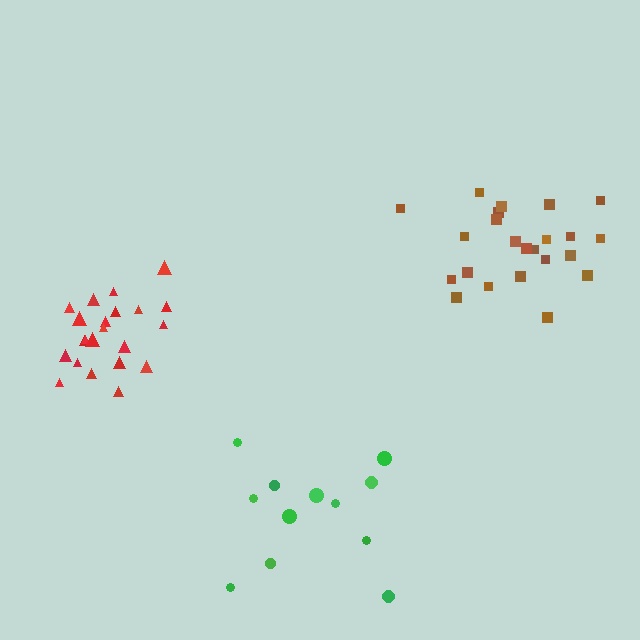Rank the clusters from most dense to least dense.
red, brown, green.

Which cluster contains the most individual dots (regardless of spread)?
Red (23).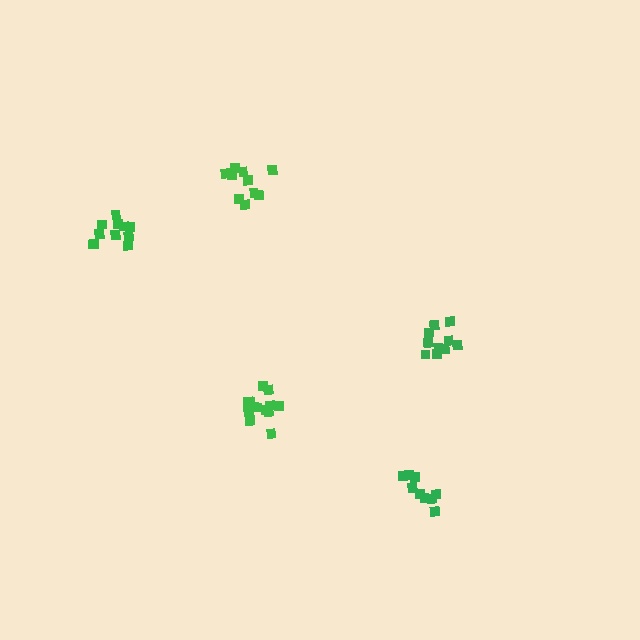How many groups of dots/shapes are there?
There are 5 groups.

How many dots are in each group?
Group 1: 10 dots, Group 2: 10 dots, Group 3: 13 dots, Group 4: 11 dots, Group 5: 9 dots (53 total).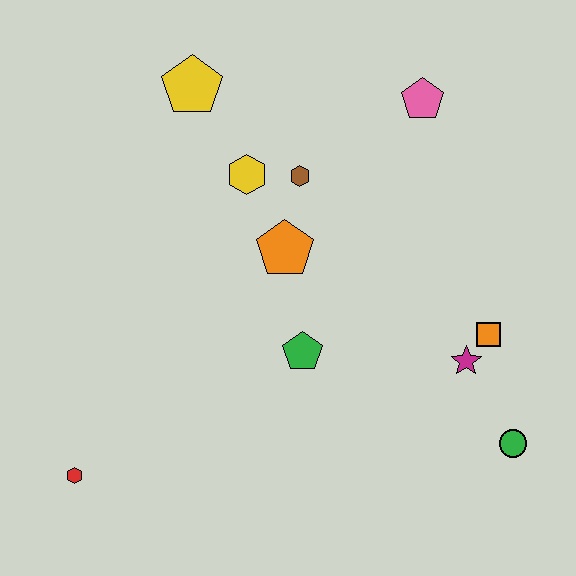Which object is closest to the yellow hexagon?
The brown hexagon is closest to the yellow hexagon.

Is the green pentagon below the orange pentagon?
Yes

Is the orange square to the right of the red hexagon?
Yes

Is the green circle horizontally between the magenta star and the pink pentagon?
No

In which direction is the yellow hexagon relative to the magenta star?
The yellow hexagon is to the left of the magenta star.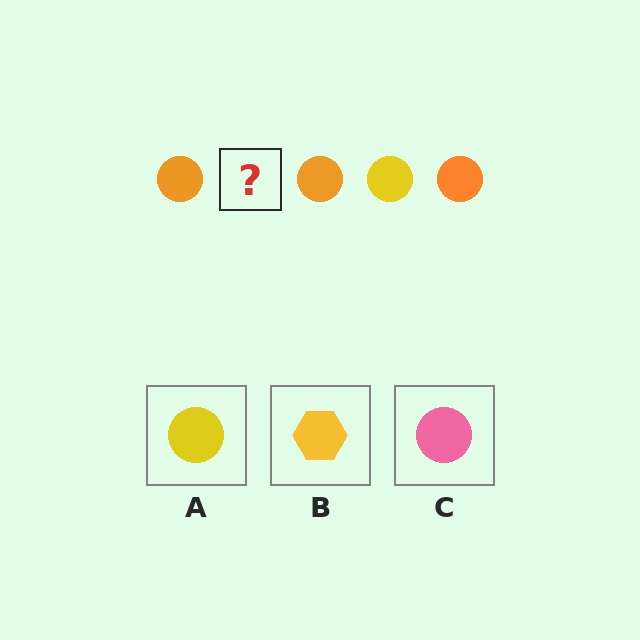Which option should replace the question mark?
Option A.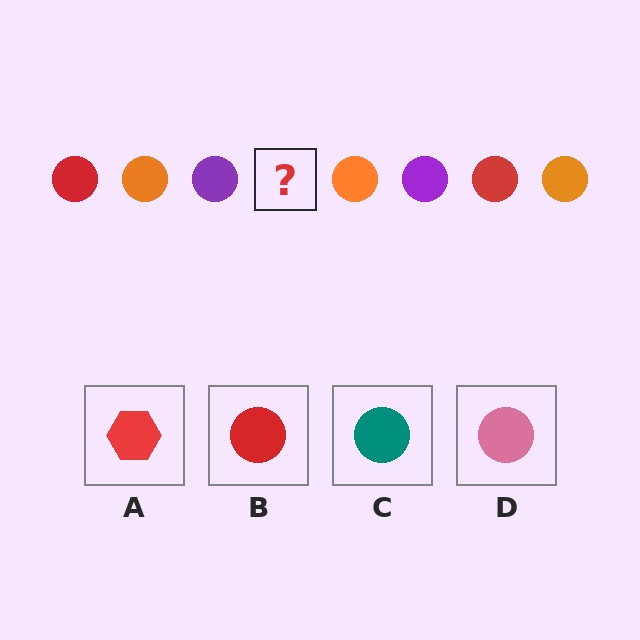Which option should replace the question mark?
Option B.